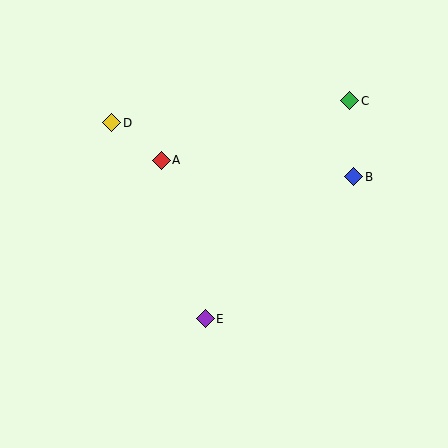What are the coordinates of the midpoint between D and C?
The midpoint between D and C is at (231, 112).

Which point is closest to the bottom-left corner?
Point E is closest to the bottom-left corner.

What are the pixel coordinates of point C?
Point C is at (350, 101).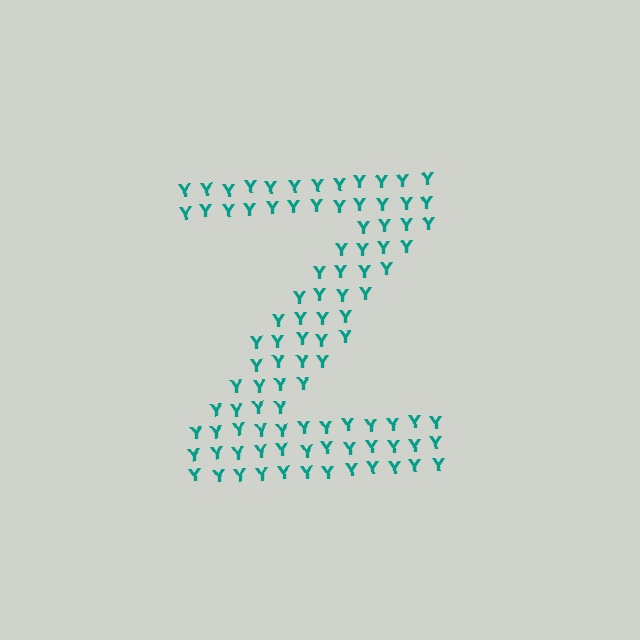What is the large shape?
The large shape is the letter Z.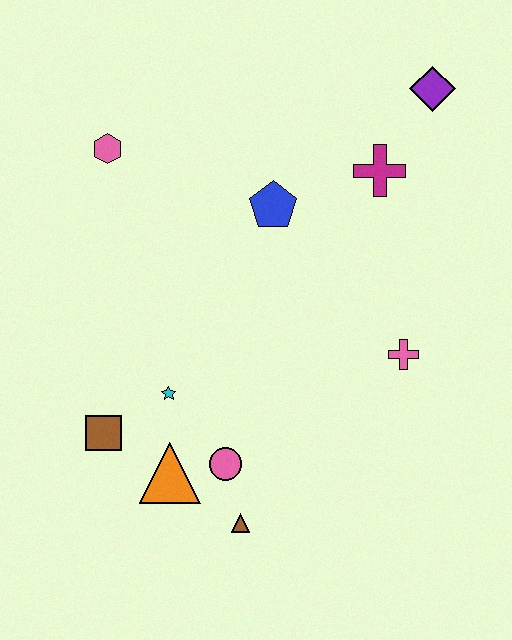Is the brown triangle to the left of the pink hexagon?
No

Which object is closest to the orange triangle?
The pink circle is closest to the orange triangle.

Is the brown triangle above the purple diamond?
No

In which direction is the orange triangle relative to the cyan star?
The orange triangle is below the cyan star.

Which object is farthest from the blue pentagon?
The brown triangle is farthest from the blue pentagon.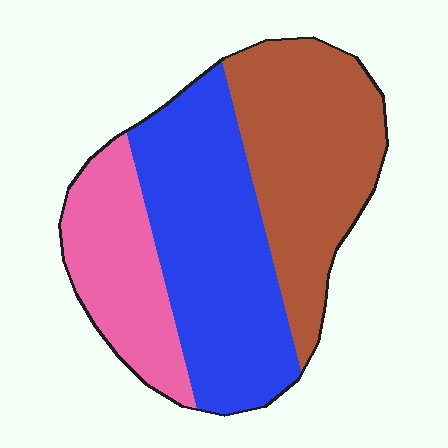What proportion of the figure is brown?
Brown takes up about three eighths (3/8) of the figure.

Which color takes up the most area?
Blue, at roughly 40%.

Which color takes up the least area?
Pink, at roughly 25%.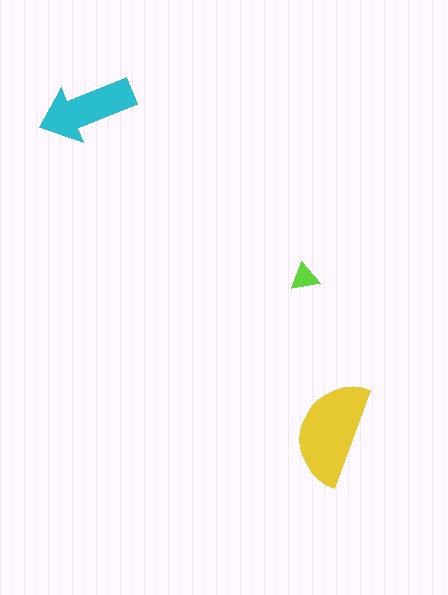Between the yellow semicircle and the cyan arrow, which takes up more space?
The yellow semicircle.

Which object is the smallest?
The lime triangle.